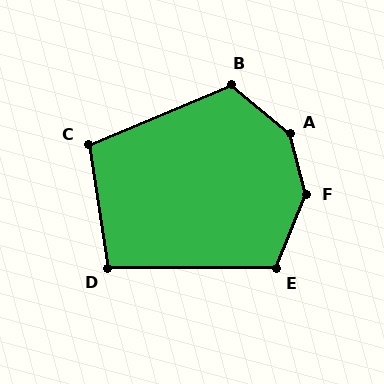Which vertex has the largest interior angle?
A, at approximately 145 degrees.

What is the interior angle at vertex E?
Approximately 112 degrees (obtuse).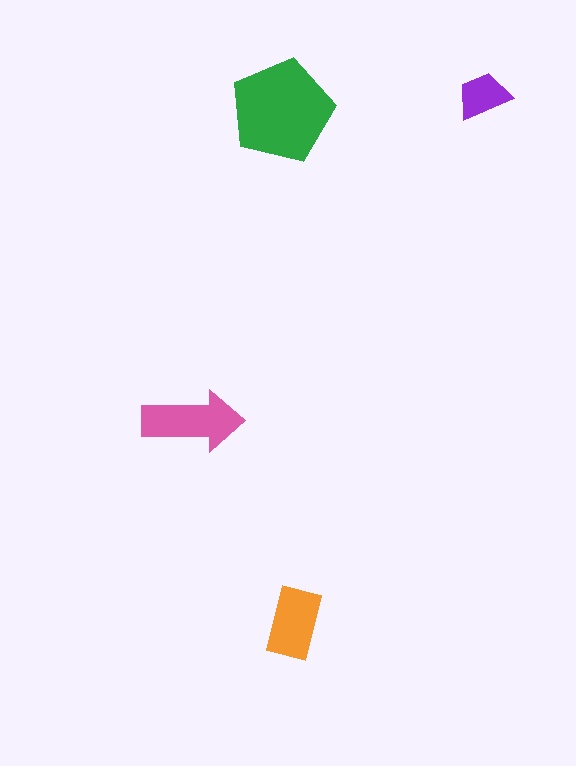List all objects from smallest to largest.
The purple trapezoid, the orange rectangle, the pink arrow, the green pentagon.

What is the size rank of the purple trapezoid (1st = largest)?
4th.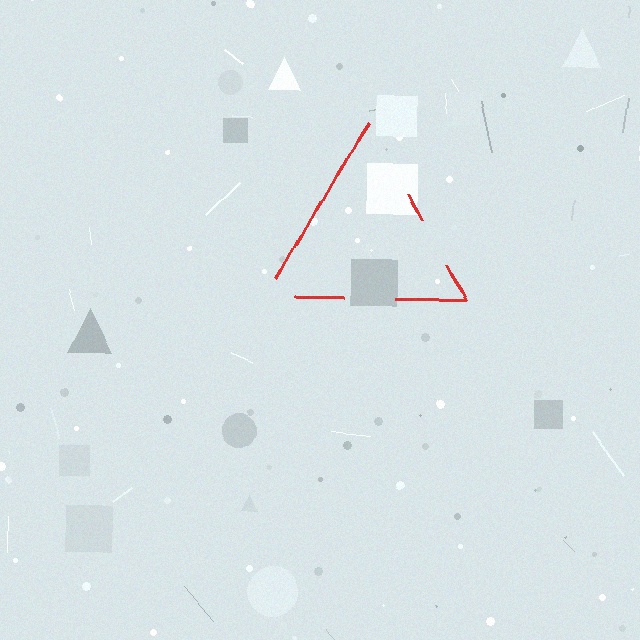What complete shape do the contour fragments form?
The contour fragments form a triangle.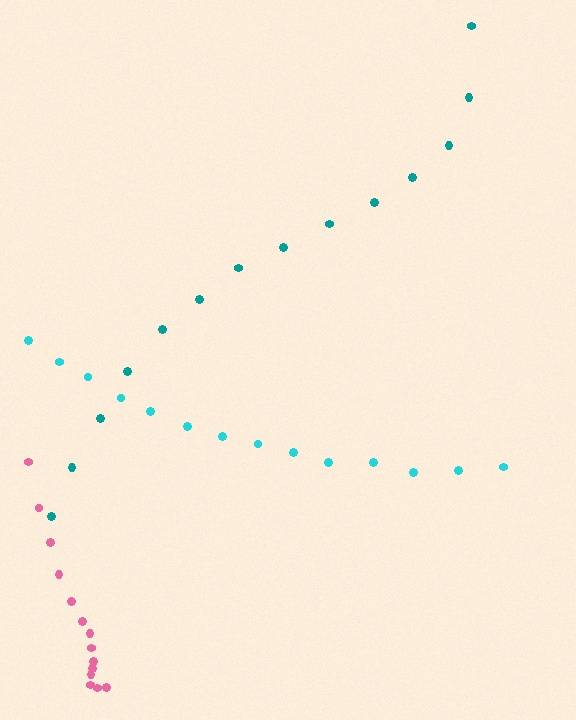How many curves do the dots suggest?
There are 3 distinct paths.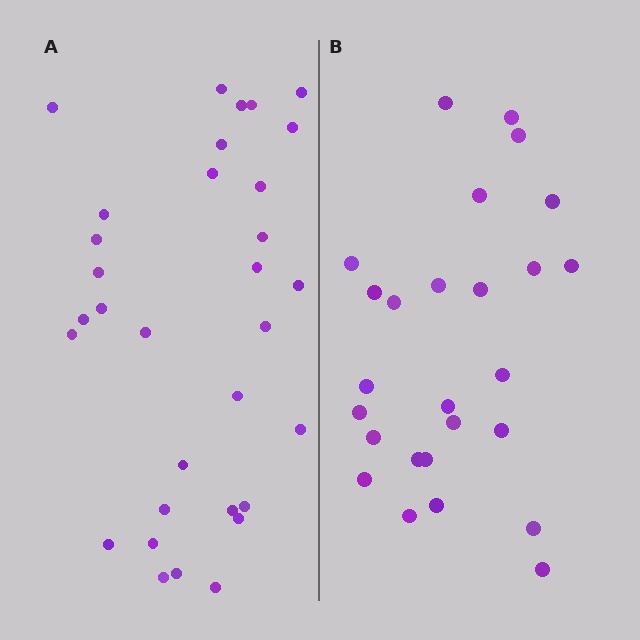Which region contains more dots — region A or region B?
Region A (the left region) has more dots.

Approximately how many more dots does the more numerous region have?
Region A has about 6 more dots than region B.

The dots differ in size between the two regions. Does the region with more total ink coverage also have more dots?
No. Region B has more total ink coverage because its dots are larger, but region A actually contains more individual dots. Total area can be misleading — the number of items is what matters here.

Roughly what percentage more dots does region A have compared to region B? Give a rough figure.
About 25% more.